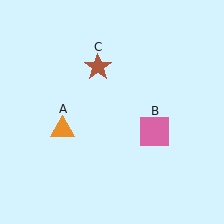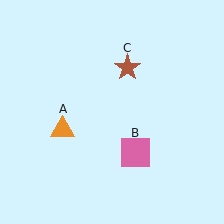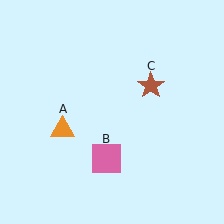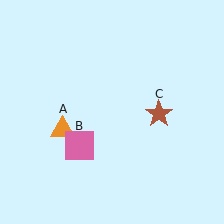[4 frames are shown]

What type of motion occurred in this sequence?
The pink square (object B), brown star (object C) rotated clockwise around the center of the scene.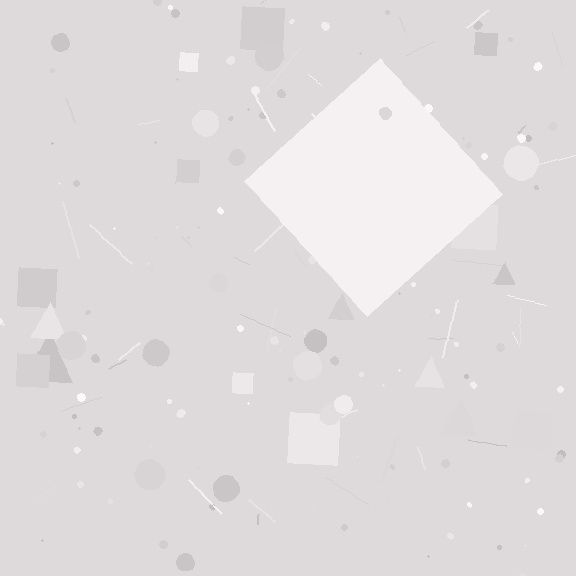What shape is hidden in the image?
A diamond is hidden in the image.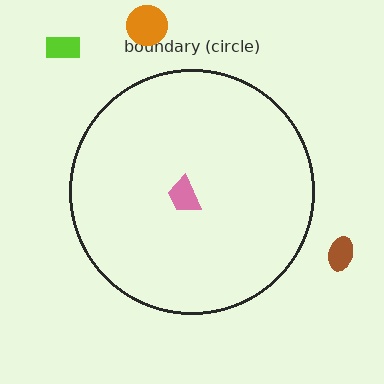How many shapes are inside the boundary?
1 inside, 3 outside.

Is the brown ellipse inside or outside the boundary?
Outside.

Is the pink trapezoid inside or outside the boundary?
Inside.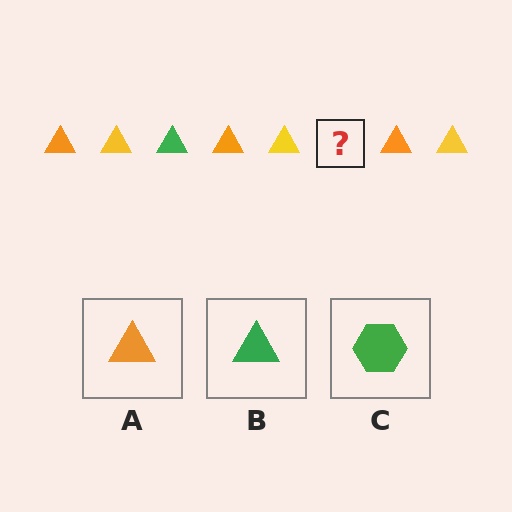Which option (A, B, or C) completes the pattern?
B.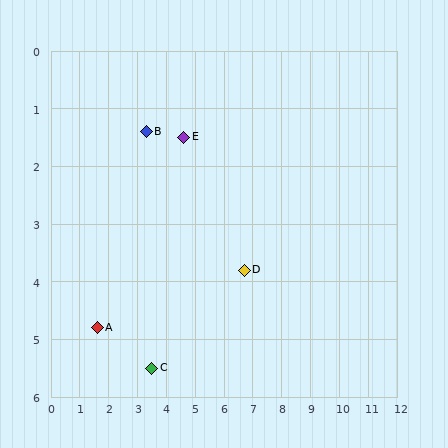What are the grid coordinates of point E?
Point E is at approximately (4.6, 1.5).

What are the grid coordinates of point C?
Point C is at approximately (3.5, 5.5).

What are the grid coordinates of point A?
Point A is at approximately (1.6, 4.8).